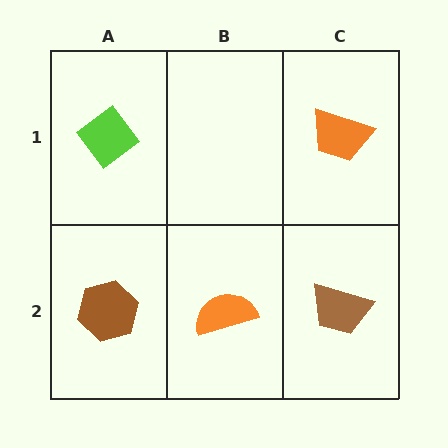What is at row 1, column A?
A lime diamond.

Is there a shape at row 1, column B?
No, that cell is empty.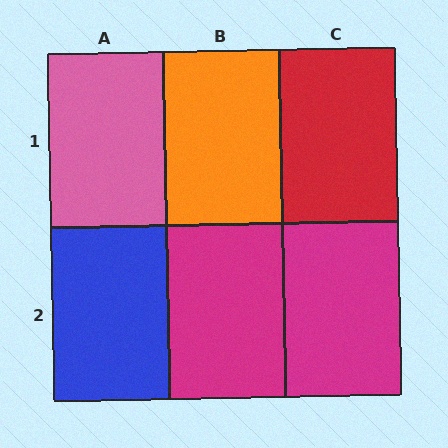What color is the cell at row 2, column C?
Magenta.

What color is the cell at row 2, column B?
Magenta.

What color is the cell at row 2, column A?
Blue.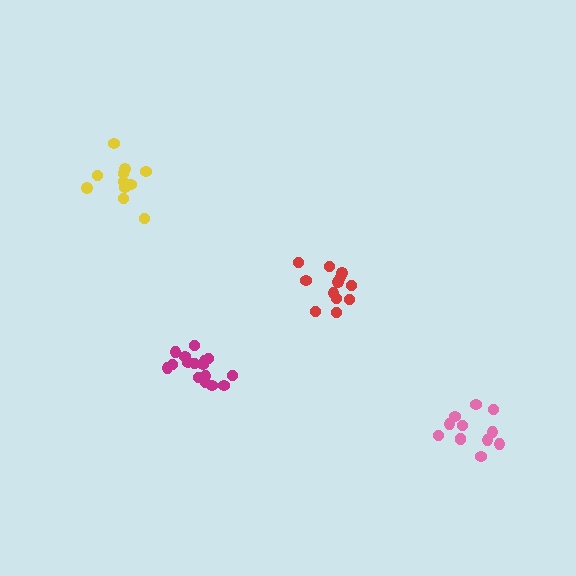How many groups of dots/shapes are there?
There are 4 groups.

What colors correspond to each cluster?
The clusters are colored: magenta, yellow, red, pink.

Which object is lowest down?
The pink cluster is bottommost.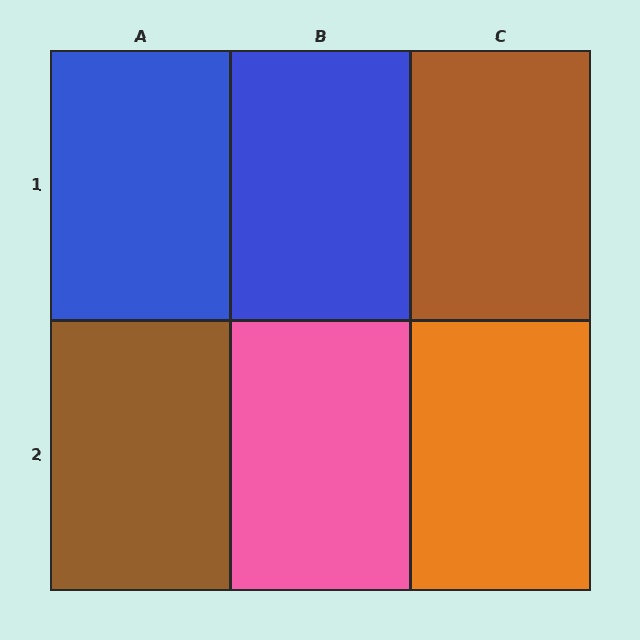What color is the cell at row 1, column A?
Blue.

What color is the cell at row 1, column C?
Brown.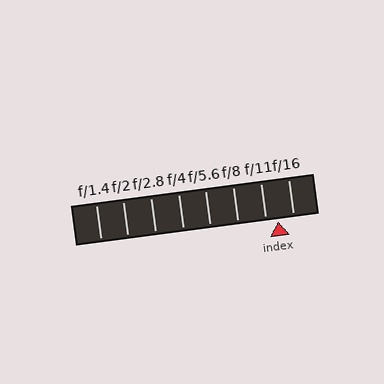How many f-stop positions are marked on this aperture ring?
There are 8 f-stop positions marked.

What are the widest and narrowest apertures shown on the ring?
The widest aperture shown is f/1.4 and the narrowest is f/16.